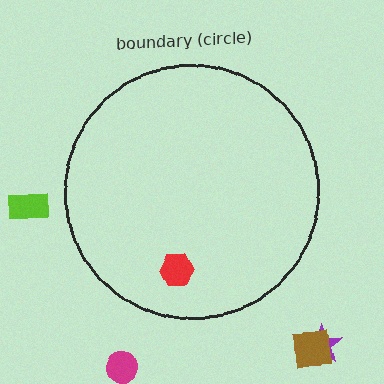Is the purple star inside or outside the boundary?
Outside.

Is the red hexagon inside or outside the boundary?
Inside.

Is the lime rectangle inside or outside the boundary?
Outside.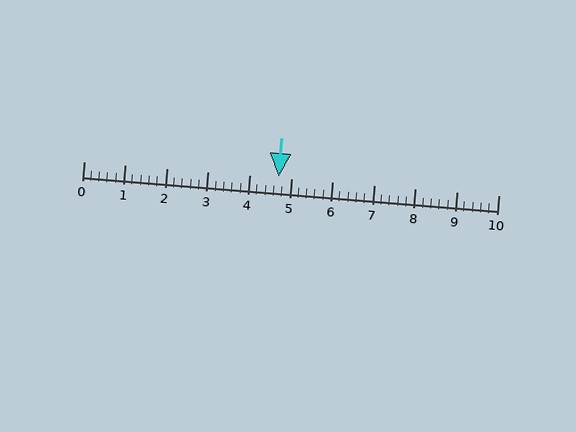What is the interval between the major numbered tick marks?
The major tick marks are spaced 1 units apart.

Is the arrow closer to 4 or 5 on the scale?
The arrow is closer to 5.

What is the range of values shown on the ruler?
The ruler shows values from 0 to 10.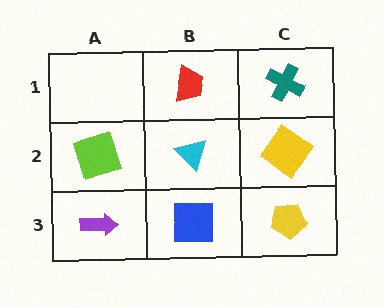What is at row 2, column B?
A cyan triangle.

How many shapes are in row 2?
3 shapes.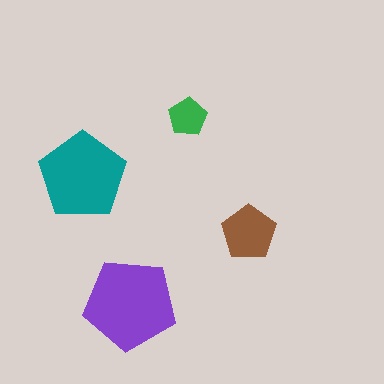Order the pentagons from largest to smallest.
the purple one, the teal one, the brown one, the green one.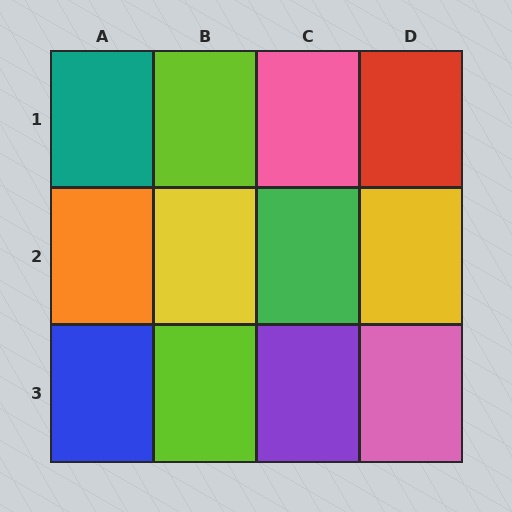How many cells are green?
1 cell is green.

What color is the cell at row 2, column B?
Yellow.